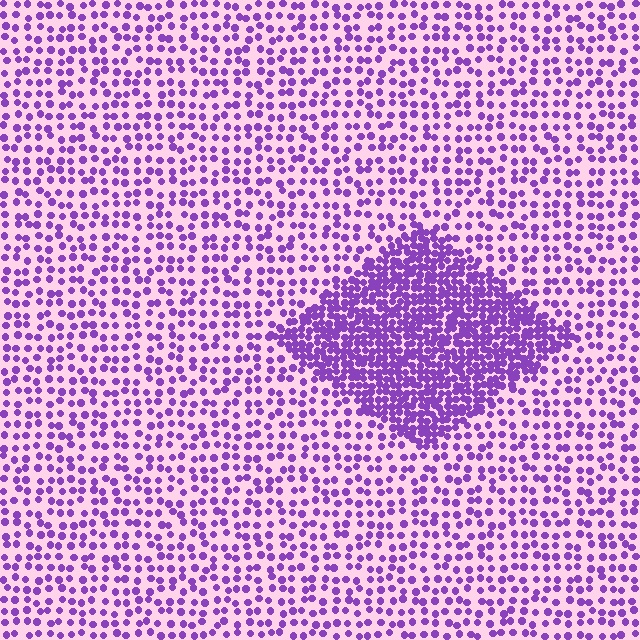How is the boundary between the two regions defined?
The boundary is defined by a change in element density (approximately 2.5x ratio). All elements are the same color, size, and shape.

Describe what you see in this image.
The image contains small purple elements arranged at two different densities. A diamond-shaped region is visible where the elements are more densely packed than the surrounding area.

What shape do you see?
I see a diamond.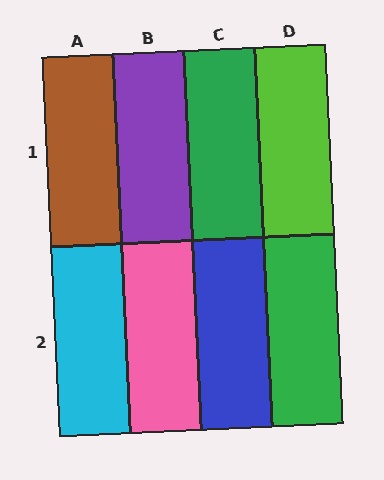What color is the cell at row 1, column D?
Lime.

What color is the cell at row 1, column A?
Brown.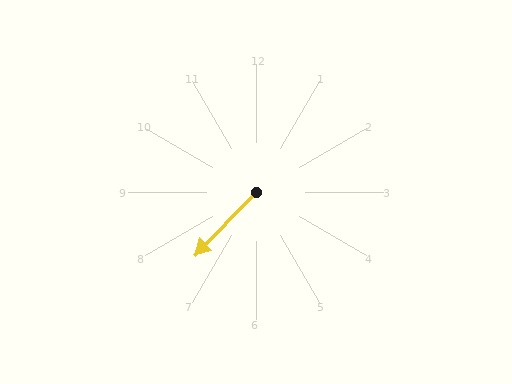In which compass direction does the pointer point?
Southwest.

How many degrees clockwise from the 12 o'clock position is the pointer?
Approximately 224 degrees.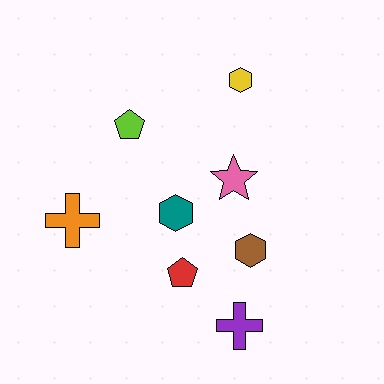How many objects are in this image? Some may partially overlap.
There are 8 objects.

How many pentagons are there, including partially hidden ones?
There are 2 pentagons.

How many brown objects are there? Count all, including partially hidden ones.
There is 1 brown object.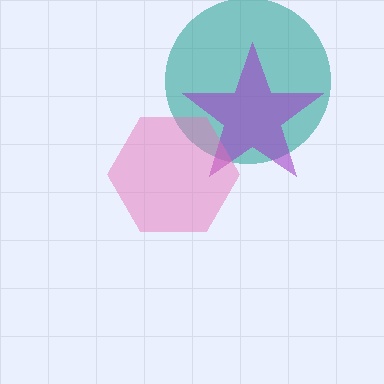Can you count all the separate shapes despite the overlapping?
Yes, there are 3 separate shapes.